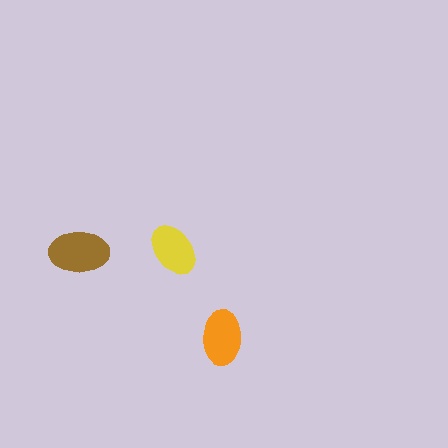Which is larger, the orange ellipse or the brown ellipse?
The brown one.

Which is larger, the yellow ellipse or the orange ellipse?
The orange one.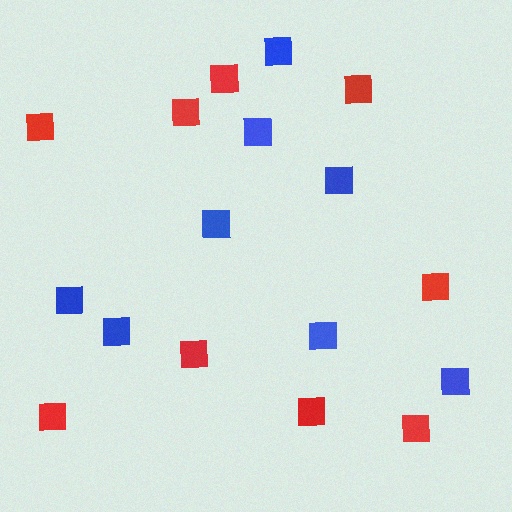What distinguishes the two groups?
There are 2 groups: one group of red squares (9) and one group of blue squares (8).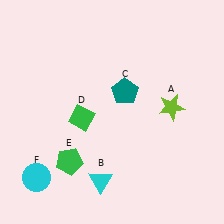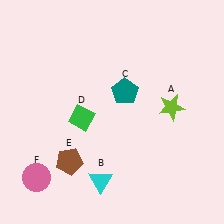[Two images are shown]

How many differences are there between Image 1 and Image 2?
There are 2 differences between the two images.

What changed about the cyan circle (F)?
In Image 1, F is cyan. In Image 2, it changed to pink.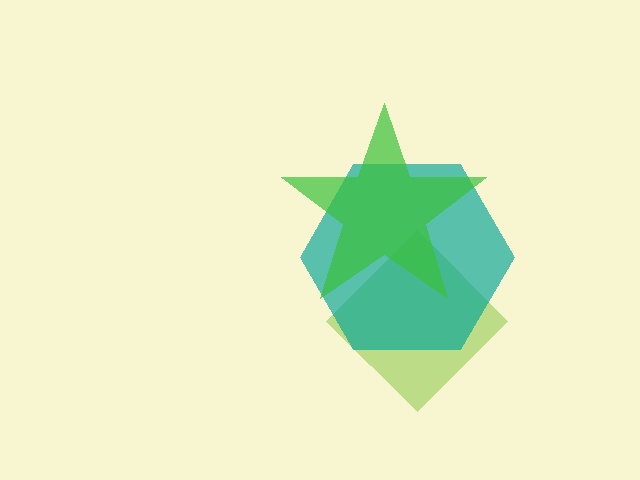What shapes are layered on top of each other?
The layered shapes are: a lime diamond, a teal hexagon, a green star.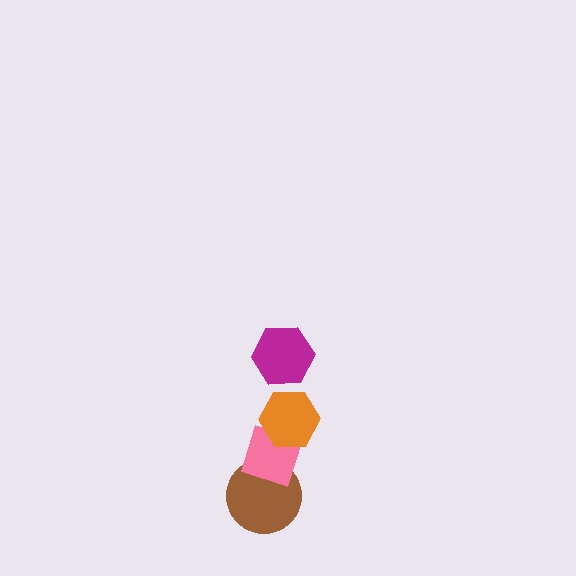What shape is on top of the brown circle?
The pink diamond is on top of the brown circle.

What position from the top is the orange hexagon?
The orange hexagon is 2nd from the top.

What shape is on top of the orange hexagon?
The magenta hexagon is on top of the orange hexagon.